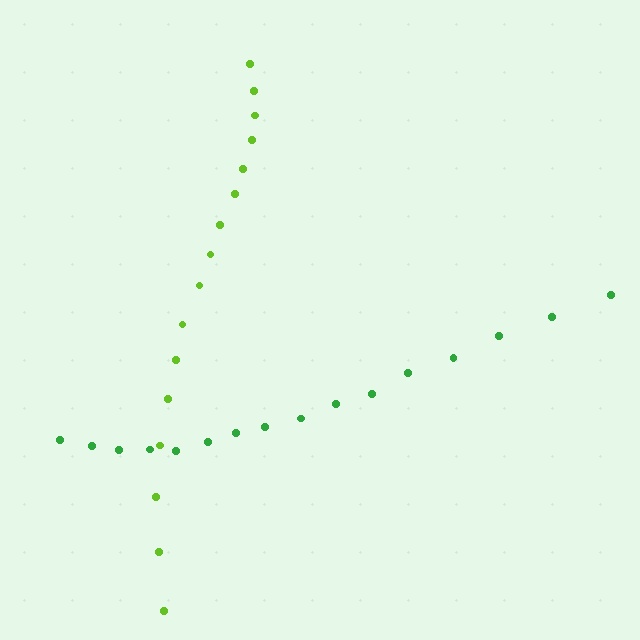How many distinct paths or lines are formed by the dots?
There are 2 distinct paths.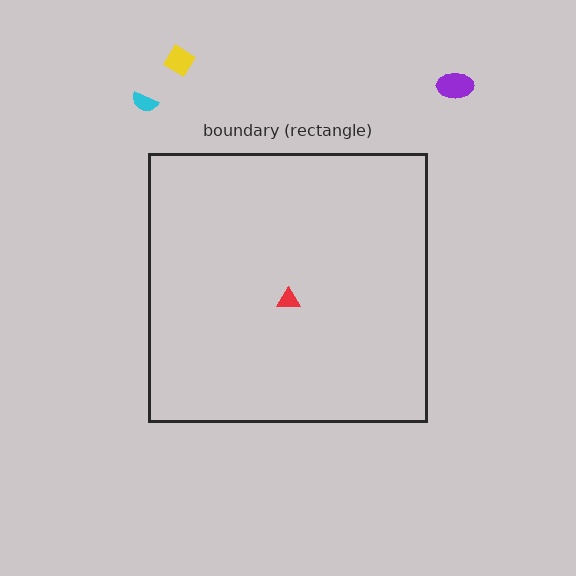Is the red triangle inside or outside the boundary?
Inside.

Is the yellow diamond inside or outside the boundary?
Outside.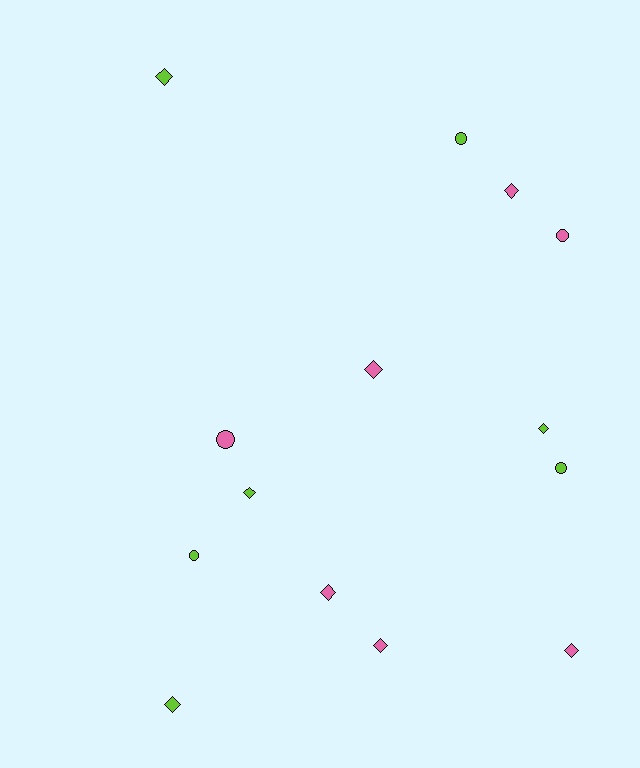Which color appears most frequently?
Lime, with 7 objects.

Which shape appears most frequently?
Diamond, with 9 objects.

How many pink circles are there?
There are 2 pink circles.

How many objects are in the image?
There are 14 objects.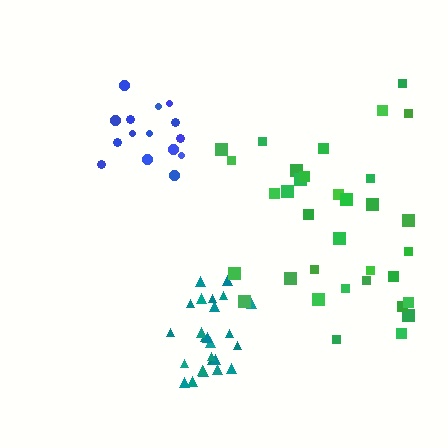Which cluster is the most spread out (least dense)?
Green.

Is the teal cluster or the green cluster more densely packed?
Teal.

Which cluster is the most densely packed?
Teal.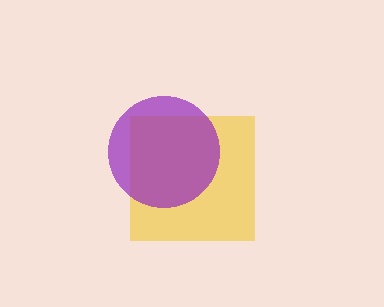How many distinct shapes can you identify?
There are 2 distinct shapes: a yellow square, a purple circle.